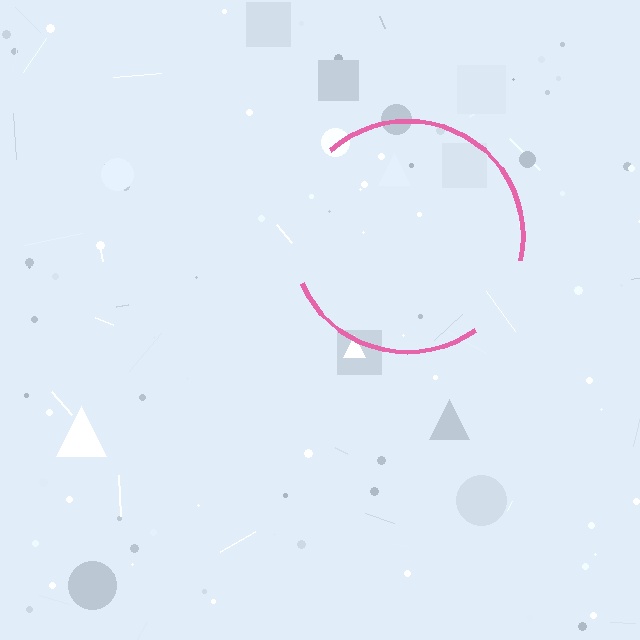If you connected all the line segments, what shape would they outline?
They would outline a circle.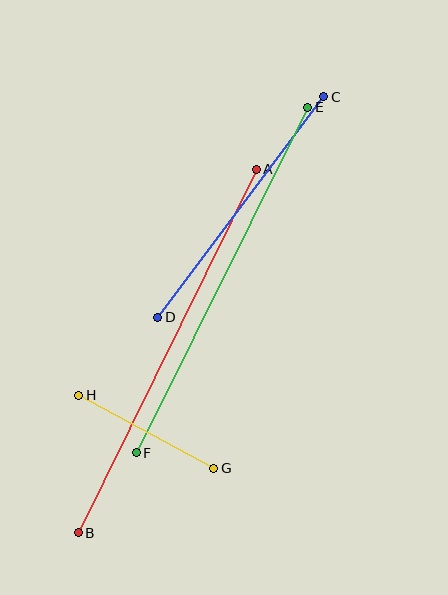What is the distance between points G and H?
The distance is approximately 153 pixels.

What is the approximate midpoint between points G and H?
The midpoint is at approximately (146, 432) pixels.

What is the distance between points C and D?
The distance is approximately 276 pixels.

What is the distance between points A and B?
The distance is approximately 405 pixels.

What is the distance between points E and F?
The distance is approximately 385 pixels.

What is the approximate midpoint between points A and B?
The midpoint is at approximately (167, 351) pixels.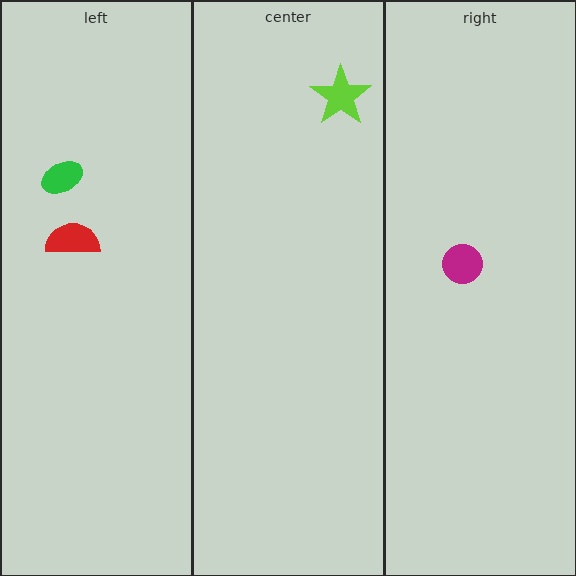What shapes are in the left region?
The green ellipse, the red semicircle.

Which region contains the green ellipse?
The left region.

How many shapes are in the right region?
1.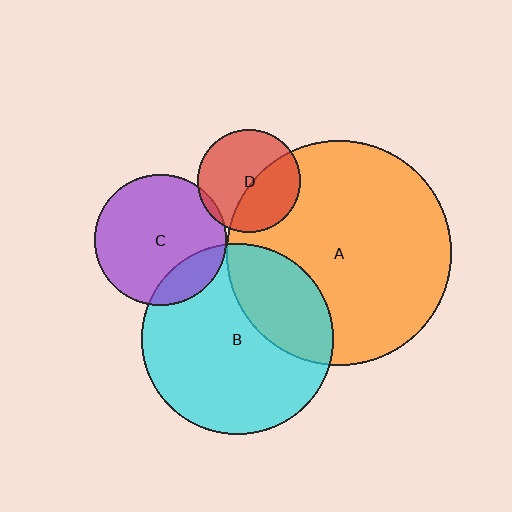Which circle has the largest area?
Circle A (orange).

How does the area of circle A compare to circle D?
Approximately 4.7 times.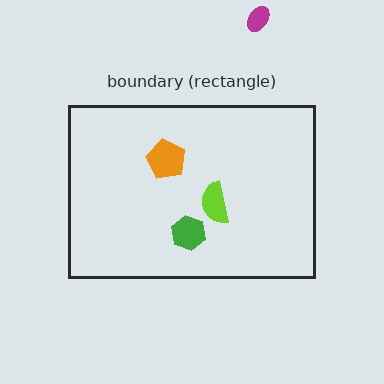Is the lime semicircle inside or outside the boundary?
Inside.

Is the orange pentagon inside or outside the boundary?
Inside.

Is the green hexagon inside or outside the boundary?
Inside.